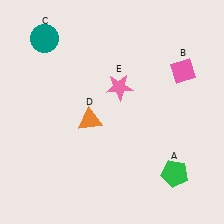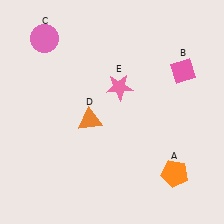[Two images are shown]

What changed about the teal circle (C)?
In Image 1, C is teal. In Image 2, it changed to pink.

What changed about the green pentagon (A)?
In Image 1, A is green. In Image 2, it changed to orange.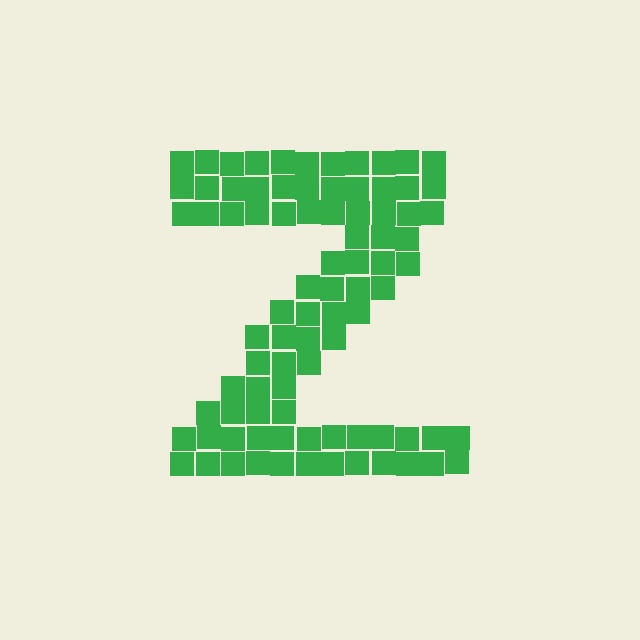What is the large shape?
The large shape is the letter Z.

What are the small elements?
The small elements are squares.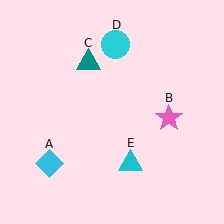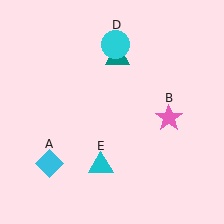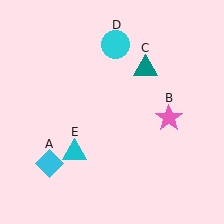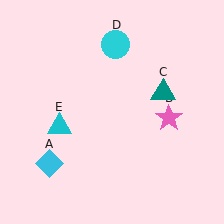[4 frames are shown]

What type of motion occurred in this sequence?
The teal triangle (object C), cyan triangle (object E) rotated clockwise around the center of the scene.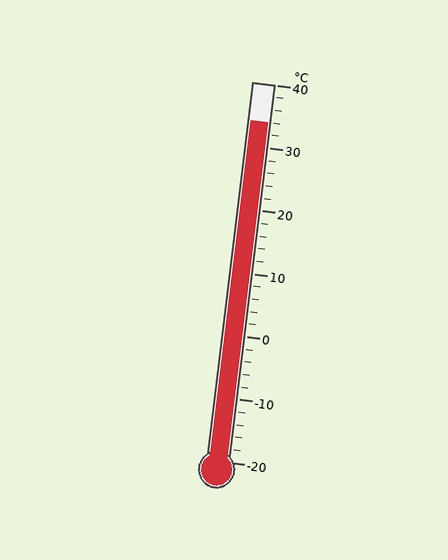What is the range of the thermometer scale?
The thermometer scale ranges from -20°C to 40°C.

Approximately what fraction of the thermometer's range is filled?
The thermometer is filled to approximately 90% of its range.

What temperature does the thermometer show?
The thermometer shows approximately 34°C.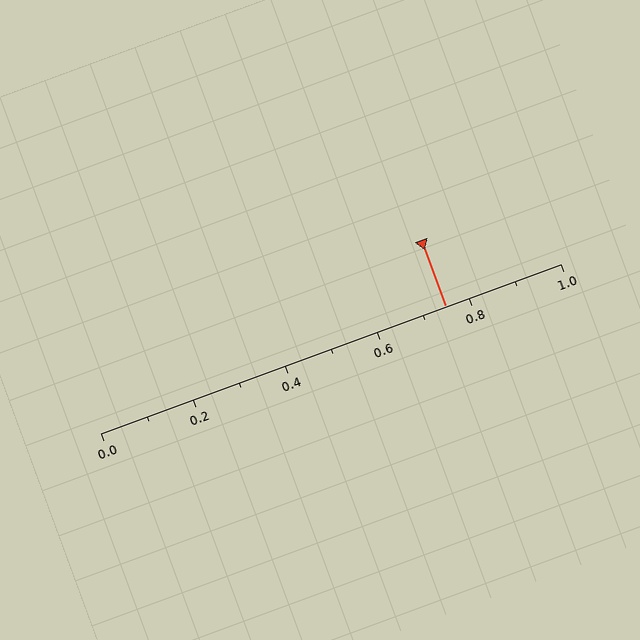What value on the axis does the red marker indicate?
The marker indicates approximately 0.75.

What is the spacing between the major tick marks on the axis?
The major ticks are spaced 0.2 apart.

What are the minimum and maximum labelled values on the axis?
The axis runs from 0.0 to 1.0.